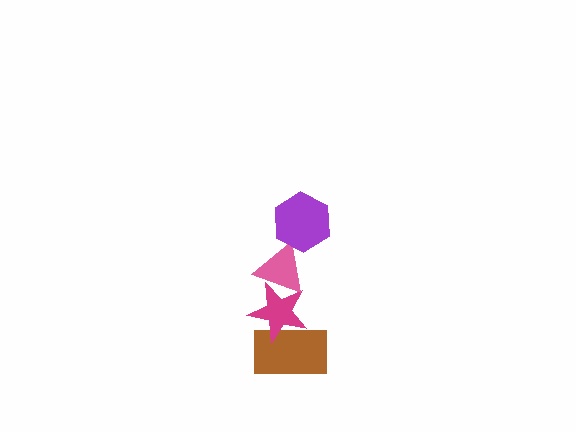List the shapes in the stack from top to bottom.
From top to bottom: the purple hexagon, the pink triangle, the magenta star, the brown rectangle.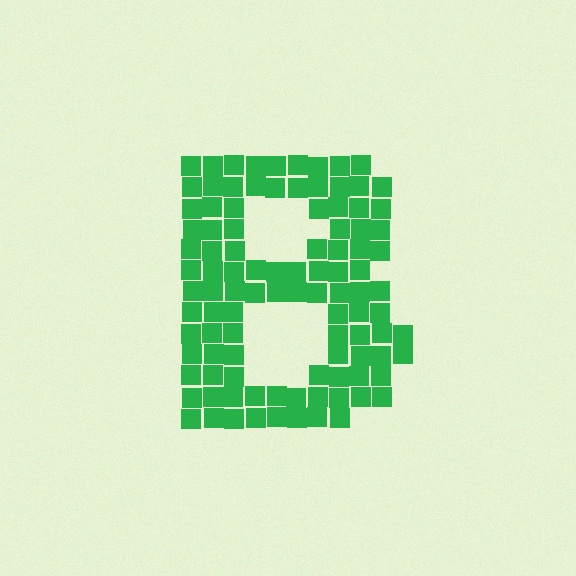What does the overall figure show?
The overall figure shows the letter B.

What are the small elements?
The small elements are squares.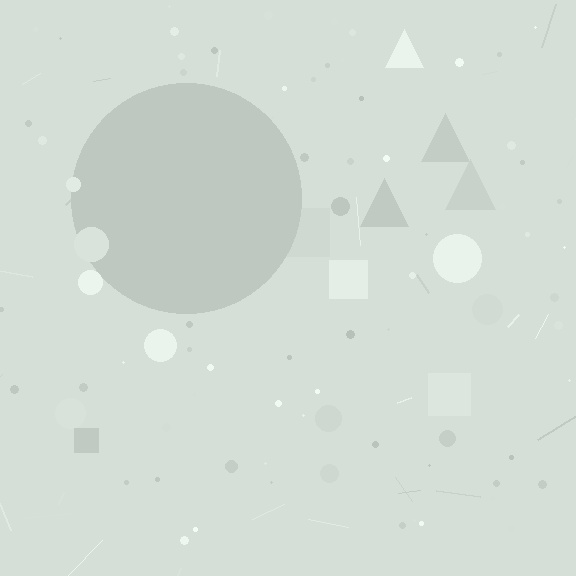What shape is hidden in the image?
A circle is hidden in the image.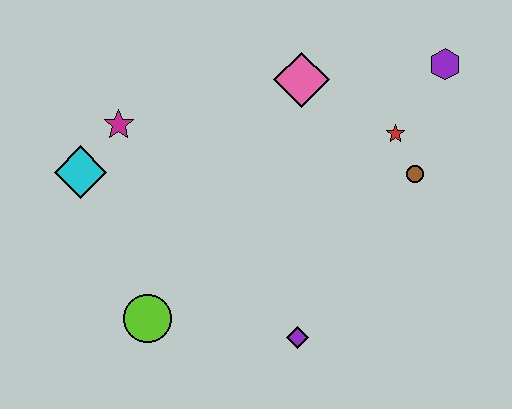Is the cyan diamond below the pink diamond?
Yes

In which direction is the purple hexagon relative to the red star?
The purple hexagon is above the red star.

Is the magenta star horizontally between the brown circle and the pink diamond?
No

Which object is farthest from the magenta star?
The purple hexagon is farthest from the magenta star.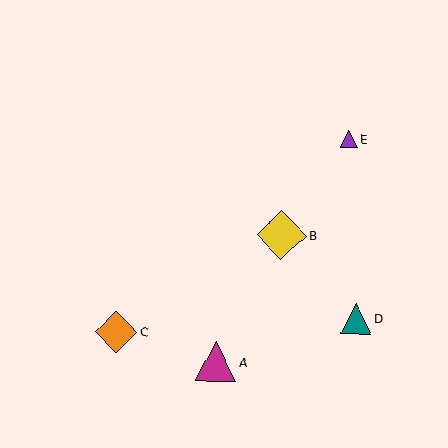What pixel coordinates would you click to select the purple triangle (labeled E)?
Click at (349, 139) to select the purple triangle E.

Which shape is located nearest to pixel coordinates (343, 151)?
The purple triangle (labeled E) at (349, 139) is nearest to that location.